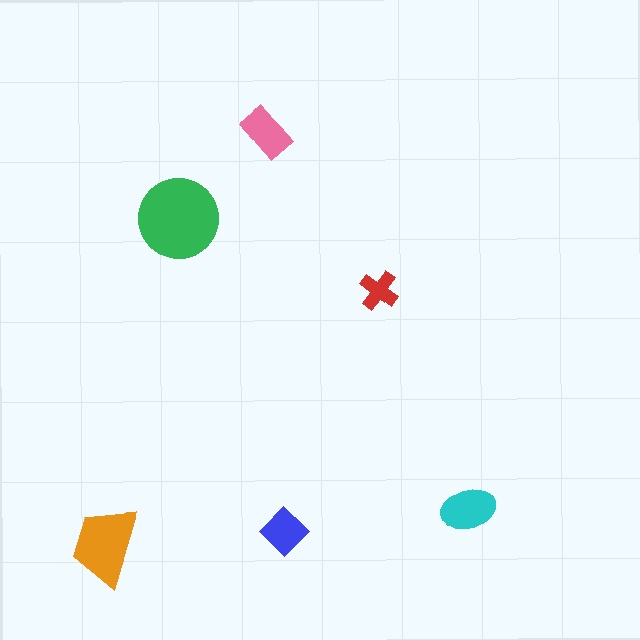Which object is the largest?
The green circle.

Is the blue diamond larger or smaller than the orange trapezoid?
Smaller.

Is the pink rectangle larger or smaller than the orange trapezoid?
Smaller.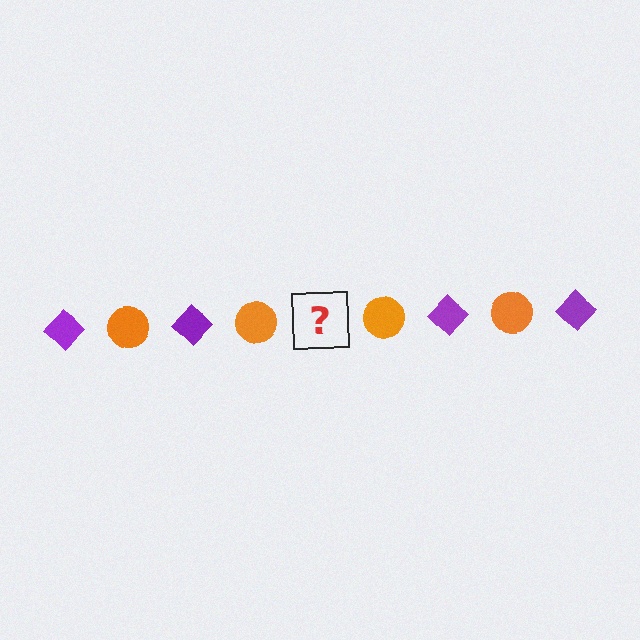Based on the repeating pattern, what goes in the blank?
The blank should be a purple diamond.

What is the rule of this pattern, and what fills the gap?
The rule is that the pattern alternates between purple diamond and orange circle. The gap should be filled with a purple diamond.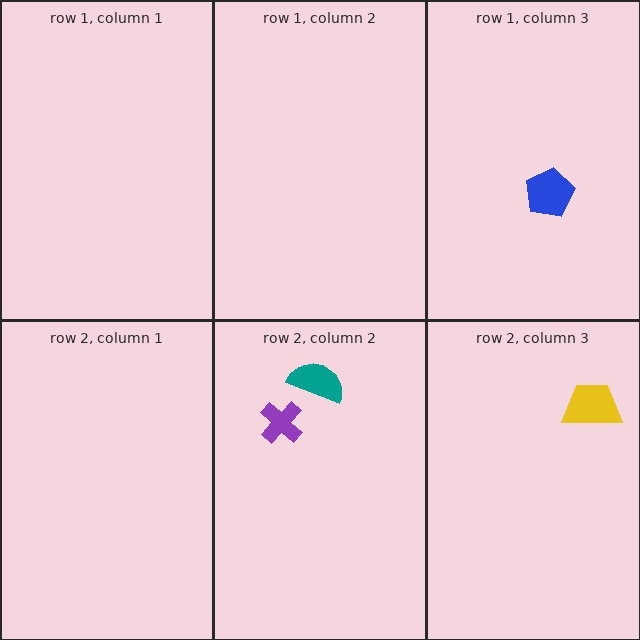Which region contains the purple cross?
The row 2, column 2 region.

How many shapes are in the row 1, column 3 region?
1.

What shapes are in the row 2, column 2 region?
The purple cross, the teal semicircle.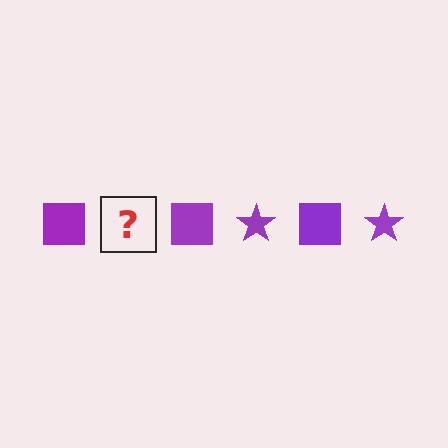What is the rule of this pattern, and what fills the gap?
The rule is that the pattern cycles through square, star shapes in purple. The gap should be filled with a purple star.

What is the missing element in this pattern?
The missing element is a purple star.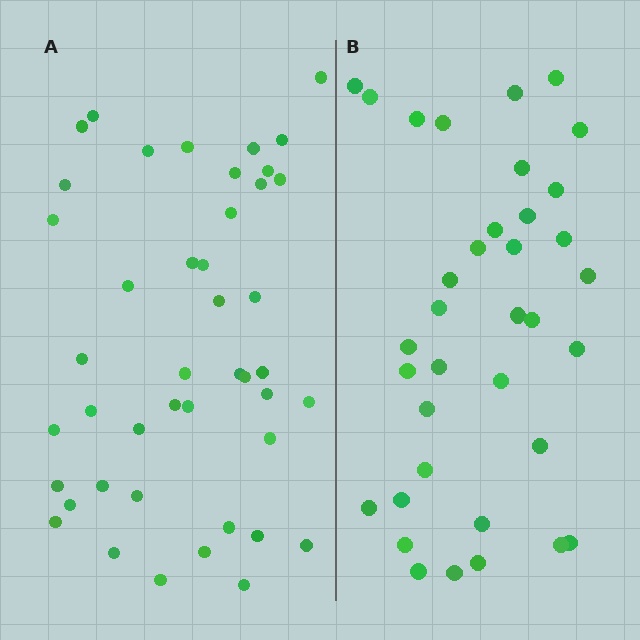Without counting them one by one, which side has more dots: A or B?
Region A (the left region) has more dots.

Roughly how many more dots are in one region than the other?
Region A has roughly 8 or so more dots than region B.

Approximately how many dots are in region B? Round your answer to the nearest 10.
About 40 dots. (The exact count is 36, which rounds to 40.)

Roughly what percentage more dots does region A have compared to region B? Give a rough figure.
About 20% more.